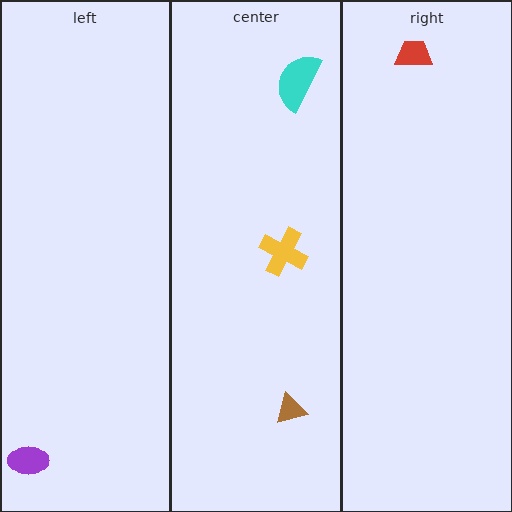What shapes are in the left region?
The purple ellipse.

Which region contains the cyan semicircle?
The center region.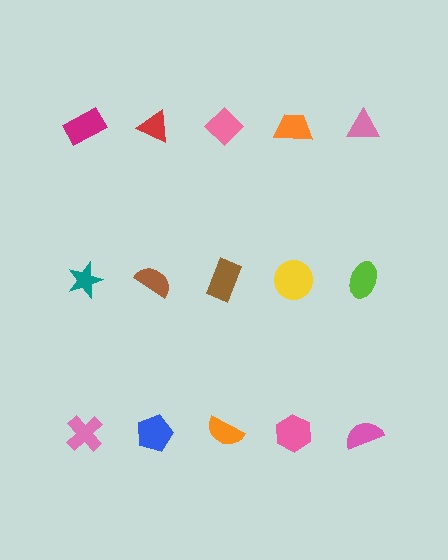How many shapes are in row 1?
5 shapes.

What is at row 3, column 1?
A pink cross.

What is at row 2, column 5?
A lime ellipse.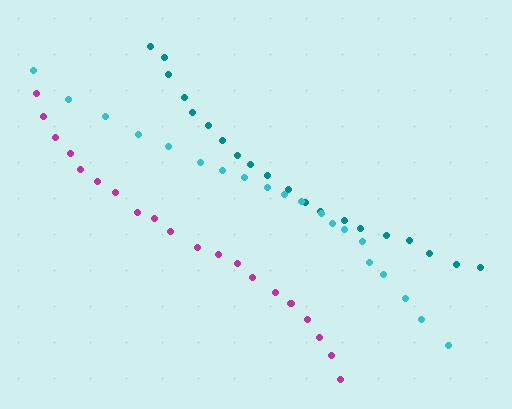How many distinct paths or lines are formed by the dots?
There are 3 distinct paths.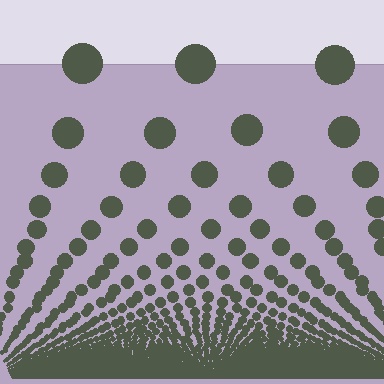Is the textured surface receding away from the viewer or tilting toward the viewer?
The surface appears to tilt toward the viewer. Texture elements get larger and sparser toward the top.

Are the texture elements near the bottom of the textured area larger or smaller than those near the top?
Smaller. The gradient is inverted — elements near the bottom are smaller and denser.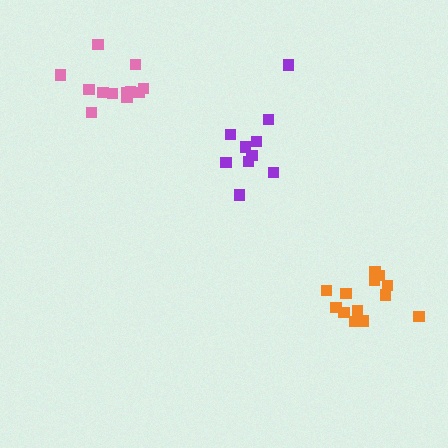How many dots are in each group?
Group 1: 14 dots, Group 2: 12 dots, Group 3: 10 dots (36 total).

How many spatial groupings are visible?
There are 3 spatial groupings.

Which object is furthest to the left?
The pink cluster is leftmost.